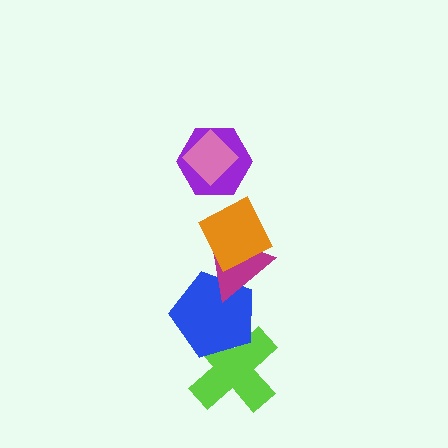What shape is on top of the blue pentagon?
The magenta triangle is on top of the blue pentagon.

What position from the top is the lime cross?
The lime cross is 6th from the top.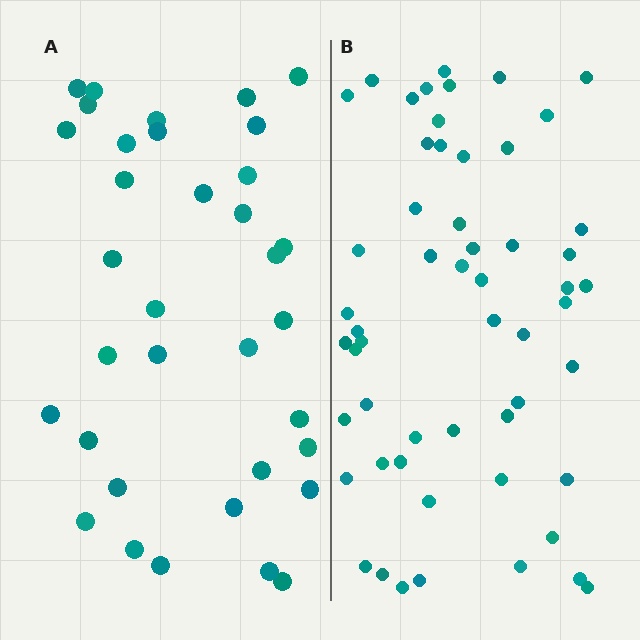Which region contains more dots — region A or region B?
Region B (the right region) has more dots.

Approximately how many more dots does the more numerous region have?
Region B has approximately 20 more dots than region A.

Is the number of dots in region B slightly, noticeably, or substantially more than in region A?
Region B has substantially more. The ratio is roughly 1.6 to 1.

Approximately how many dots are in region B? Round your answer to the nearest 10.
About 60 dots. (The exact count is 55, which rounds to 60.)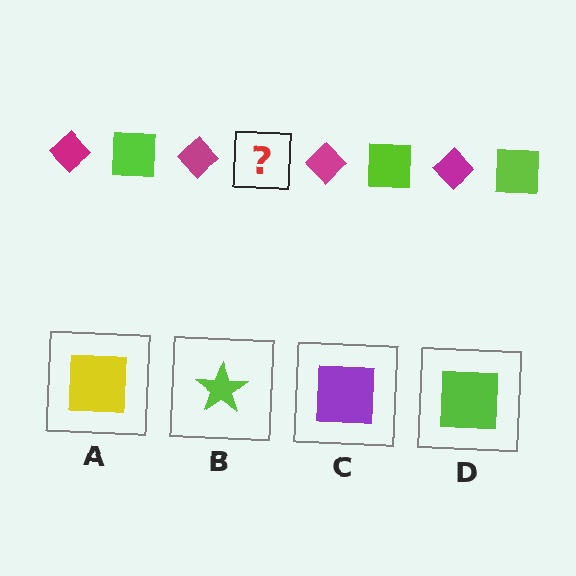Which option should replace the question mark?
Option D.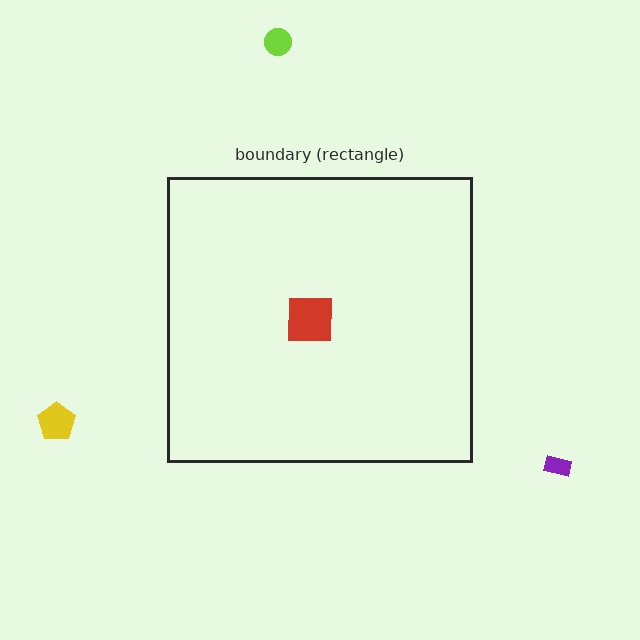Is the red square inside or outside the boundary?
Inside.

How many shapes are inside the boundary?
1 inside, 3 outside.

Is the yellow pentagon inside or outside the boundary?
Outside.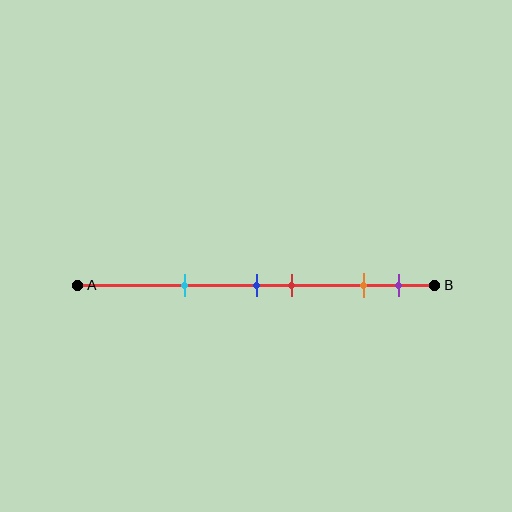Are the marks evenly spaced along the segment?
No, the marks are not evenly spaced.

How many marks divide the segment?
There are 5 marks dividing the segment.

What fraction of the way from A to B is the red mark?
The red mark is approximately 60% (0.6) of the way from A to B.